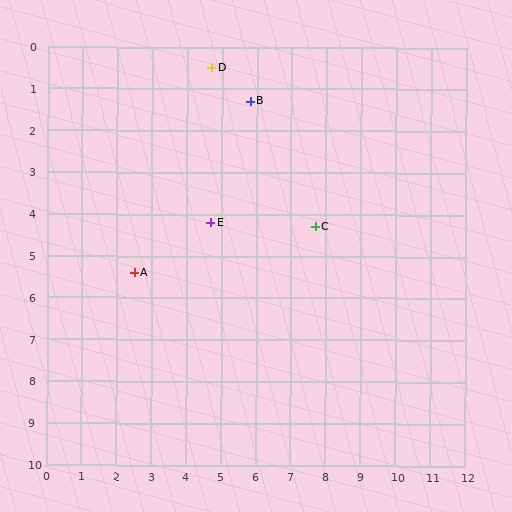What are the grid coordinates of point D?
Point D is at approximately (4.7, 0.5).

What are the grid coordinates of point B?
Point B is at approximately (5.8, 1.3).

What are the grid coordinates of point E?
Point E is at approximately (4.7, 4.2).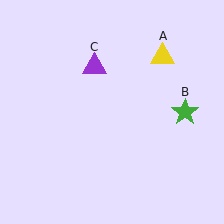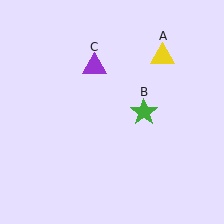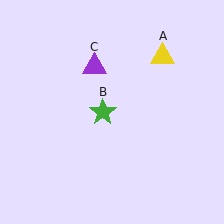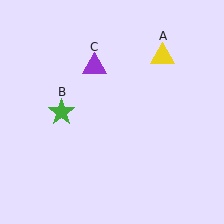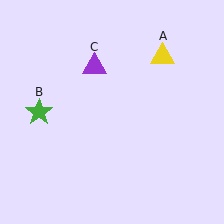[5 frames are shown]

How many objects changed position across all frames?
1 object changed position: green star (object B).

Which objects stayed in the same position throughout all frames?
Yellow triangle (object A) and purple triangle (object C) remained stationary.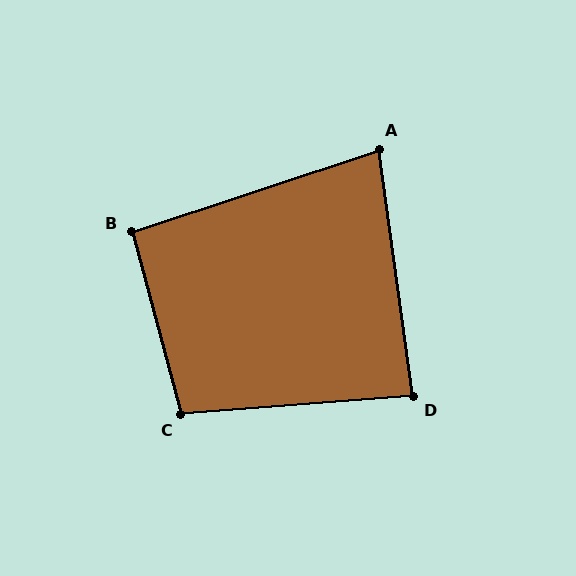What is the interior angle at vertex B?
Approximately 93 degrees (approximately right).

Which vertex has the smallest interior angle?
A, at approximately 80 degrees.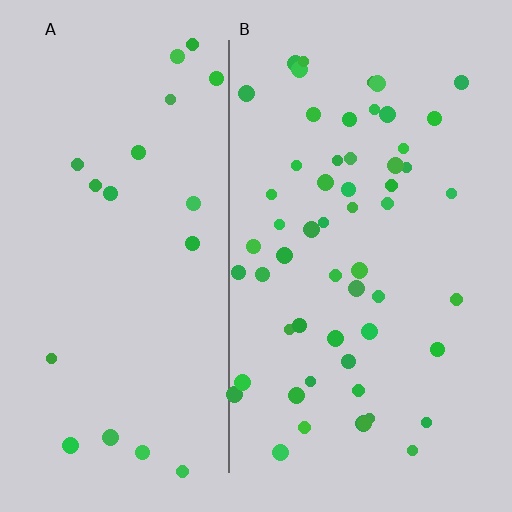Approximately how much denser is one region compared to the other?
Approximately 2.8× — region B over region A.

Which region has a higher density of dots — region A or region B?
B (the right).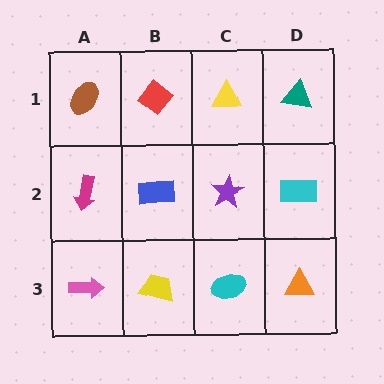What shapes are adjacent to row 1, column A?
A magenta arrow (row 2, column A), a red diamond (row 1, column B).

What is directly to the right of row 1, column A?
A red diamond.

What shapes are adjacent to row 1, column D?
A cyan rectangle (row 2, column D), a yellow triangle (row 1, column C).